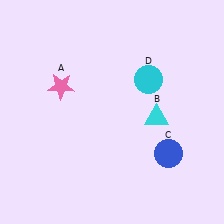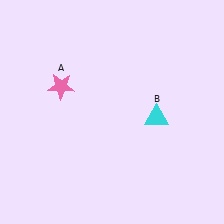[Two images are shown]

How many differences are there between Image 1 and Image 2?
There are 2 differences between the two images.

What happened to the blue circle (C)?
The blue circle (C) was removed in Image 2. It was in the bottom-right area of Image 1.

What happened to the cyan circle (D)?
The cyan circle (D) was removed in Image 2. It was in the top-right area of Image 1.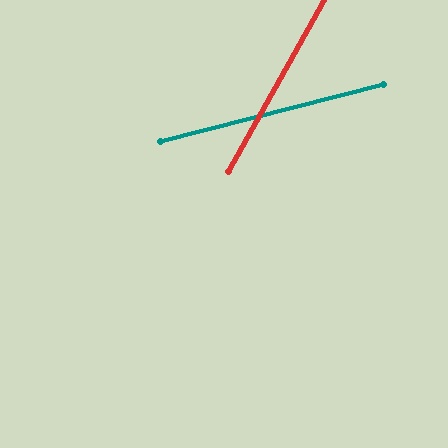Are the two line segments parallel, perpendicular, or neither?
Neither parallel nor perpendicular — they differ by about 46°.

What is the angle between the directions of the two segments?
Approximately 46 degrees.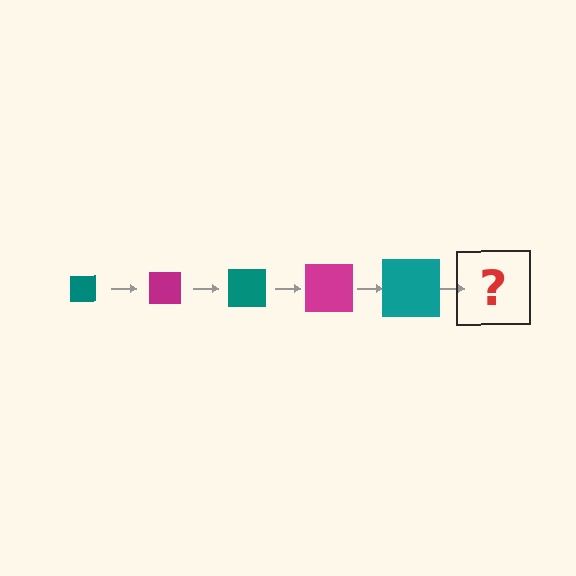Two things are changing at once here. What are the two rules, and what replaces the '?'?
The two rules are that the square grows larger each step and the color cycles through teal and magenta. The '?' should be a magenta square, larger than the previous one.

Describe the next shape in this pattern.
It should be a magenta square, larger than the previous one.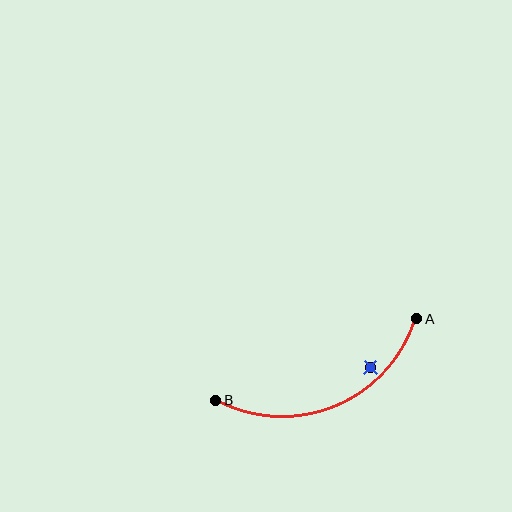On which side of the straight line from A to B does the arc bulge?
The arc bulges below the straight line connecting A and B.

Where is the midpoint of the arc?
The arc midpoint is the point on the curve farthest from the straight line joining A and B. It sits below that line.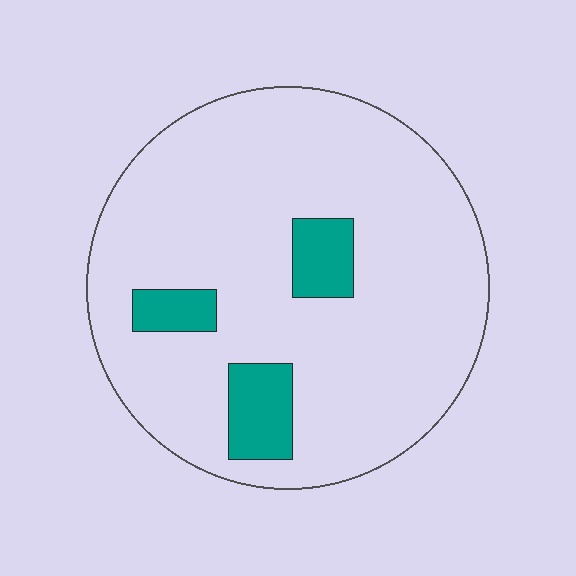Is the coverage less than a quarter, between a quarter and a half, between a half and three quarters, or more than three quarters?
Less than a quarter.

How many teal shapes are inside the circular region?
3.